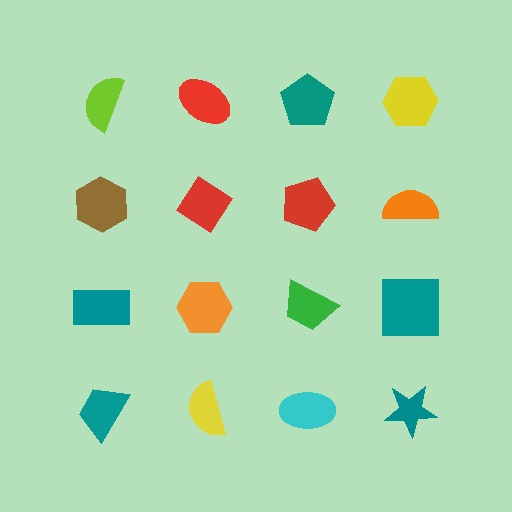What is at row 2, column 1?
A brown hexagon.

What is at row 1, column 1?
A lime semicircle.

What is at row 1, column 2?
A red ellipse.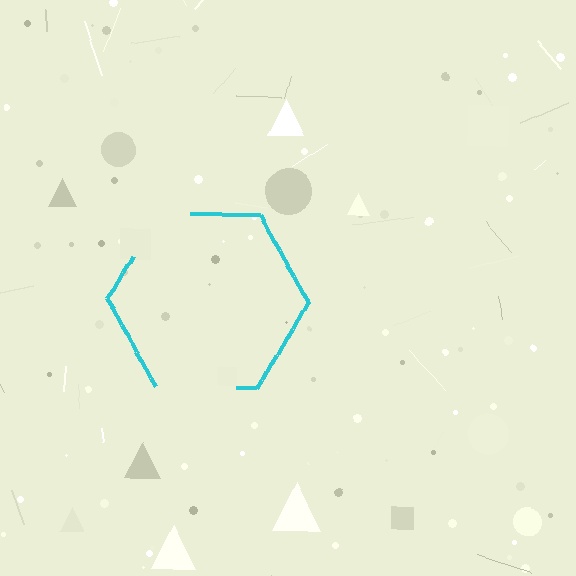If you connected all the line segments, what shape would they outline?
They would outline a hexagon.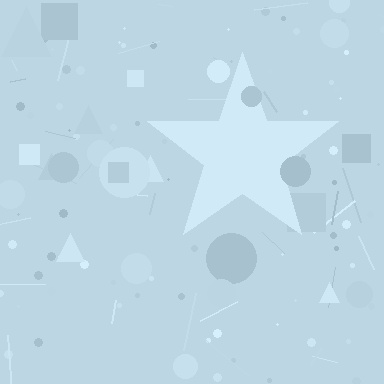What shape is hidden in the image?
A star is hidden in the image.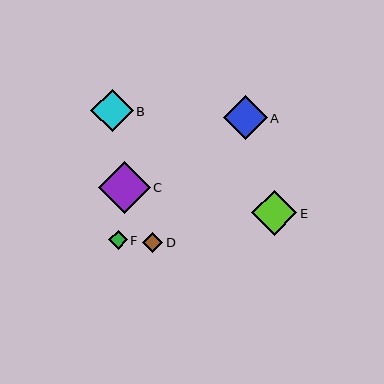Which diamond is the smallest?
Diamond F is the smallest with a size of approximately 19 pixels.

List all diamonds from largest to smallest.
From largest to smallest: C, E, A, B, D, F.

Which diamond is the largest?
Diamond C is the largest with a size of approximately 52 pixels.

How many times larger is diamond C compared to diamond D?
Diamond C is approximately 2.6 times the size of diamond D.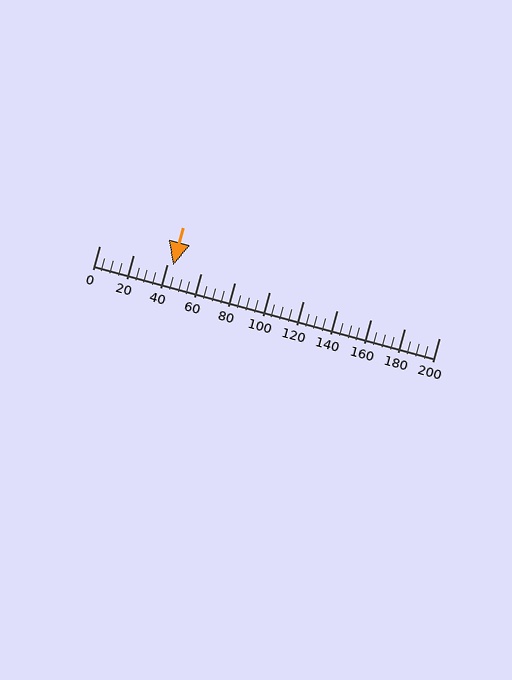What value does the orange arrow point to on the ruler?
The orange arrow points to approximately 44.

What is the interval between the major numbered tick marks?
The major tick marks are spaced 20 units apart.